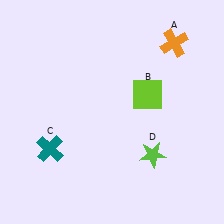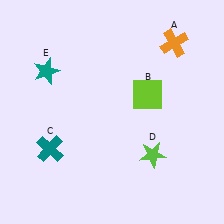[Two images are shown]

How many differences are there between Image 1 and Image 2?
There is 1 difference between the two images.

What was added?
A teal star (E) was added in Image 2.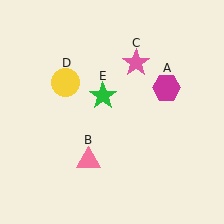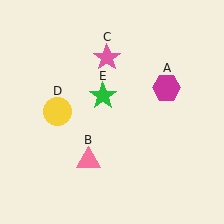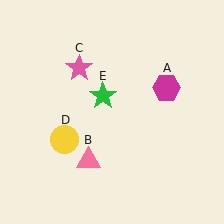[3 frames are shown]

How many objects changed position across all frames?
2 objects changed position: pink star (object C), yellow circle (object D).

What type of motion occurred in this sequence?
The pink star (object C), yellow circle (object D) rotated counterclockwise around the center of the scene.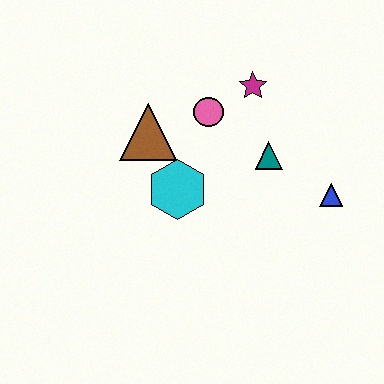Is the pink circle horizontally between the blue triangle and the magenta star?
No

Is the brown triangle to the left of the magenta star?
Yes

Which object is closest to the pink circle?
The magenta star is closest to the pink circle.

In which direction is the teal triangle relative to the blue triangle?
The teal triangle is to the left of the blue triangle.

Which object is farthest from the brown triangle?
The blue triangle is farthest from the brown triangle.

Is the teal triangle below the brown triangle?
Yes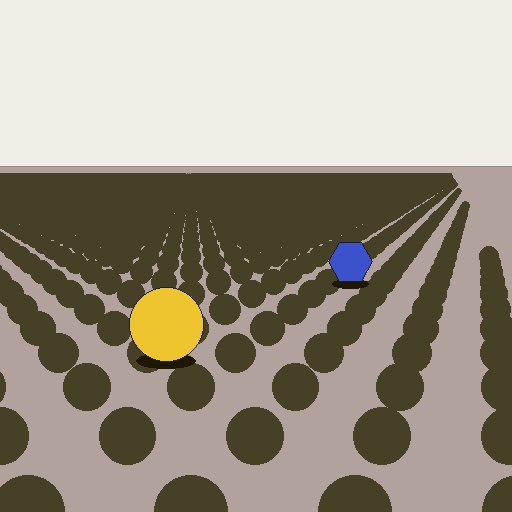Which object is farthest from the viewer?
The blue hexagon is farthest from the viewer. It appears smaller and the ground texture around it is denser.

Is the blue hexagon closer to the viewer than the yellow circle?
No. The yellow circle is closer — you can tell from the texture gradient: the ground texture is coarser near it.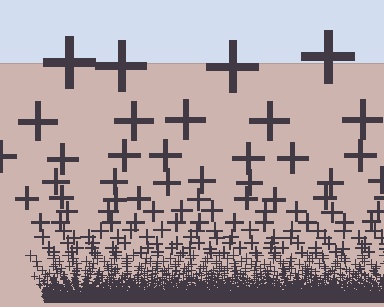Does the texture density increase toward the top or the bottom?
Density increases toward the bottom.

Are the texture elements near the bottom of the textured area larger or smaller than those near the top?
Smaller. The gradient is inverted — elements near the bottom are smaller and denser.